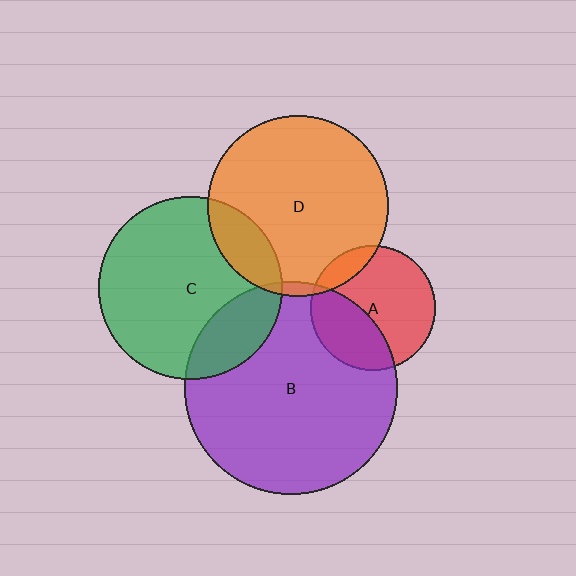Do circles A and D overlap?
Yes.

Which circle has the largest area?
Circle B (purple).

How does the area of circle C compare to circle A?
Approximately 2.1 times.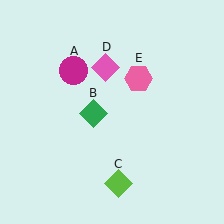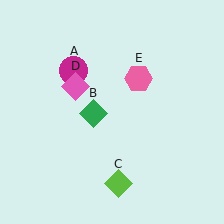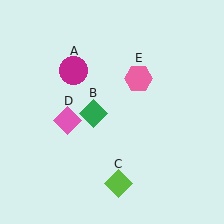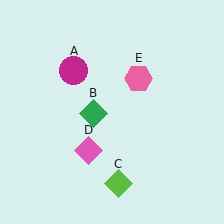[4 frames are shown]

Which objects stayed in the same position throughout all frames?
Magenta circle (object A) and green diamond (object B) and lime diamond (object C) and pink hexagon (object E) remained stationary.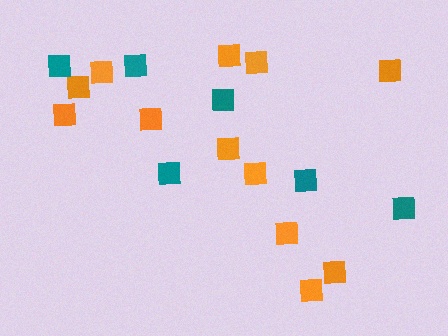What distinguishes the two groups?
There are 2 groups: one group of teal squares (6) and one group of orange squares (12).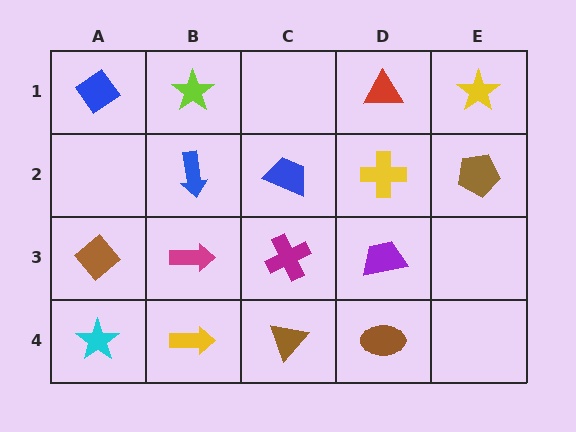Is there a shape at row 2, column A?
No, that cell is empty.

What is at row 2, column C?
A blue trapezoid.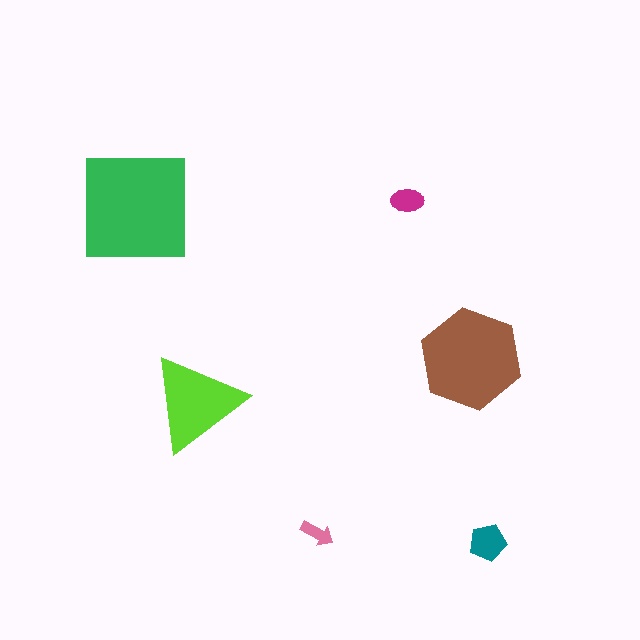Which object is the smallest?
The pink arrow.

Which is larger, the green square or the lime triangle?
The green square.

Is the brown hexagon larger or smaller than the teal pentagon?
Larger.